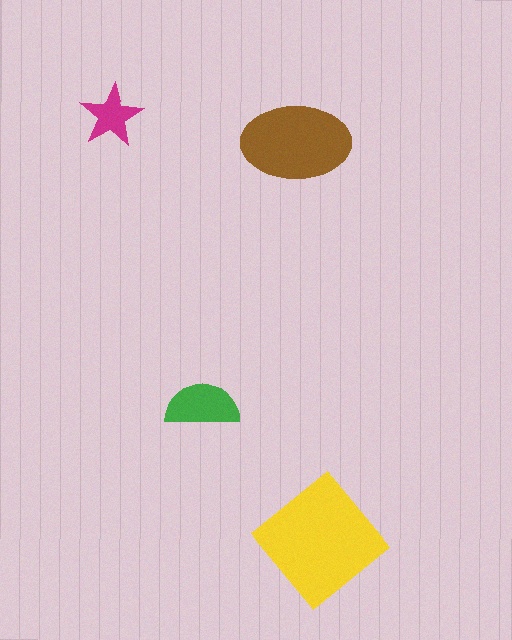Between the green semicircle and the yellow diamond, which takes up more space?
The yellow diamond.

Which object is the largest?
The yellow diamond.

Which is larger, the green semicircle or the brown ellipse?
The brown ellipse.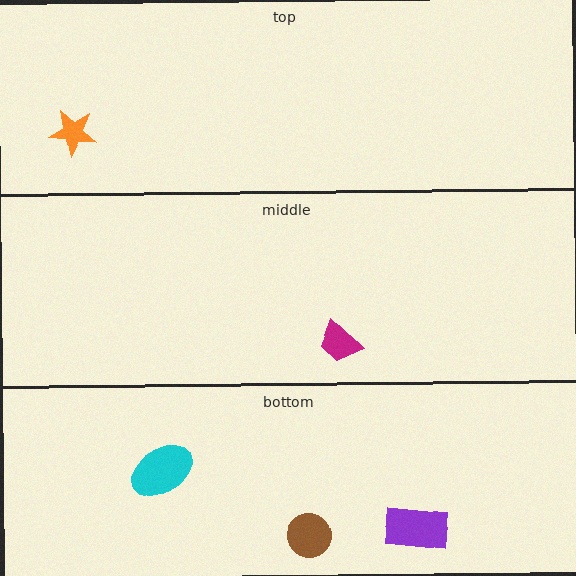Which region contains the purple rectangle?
The bottom region.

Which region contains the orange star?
The top region.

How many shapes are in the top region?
1.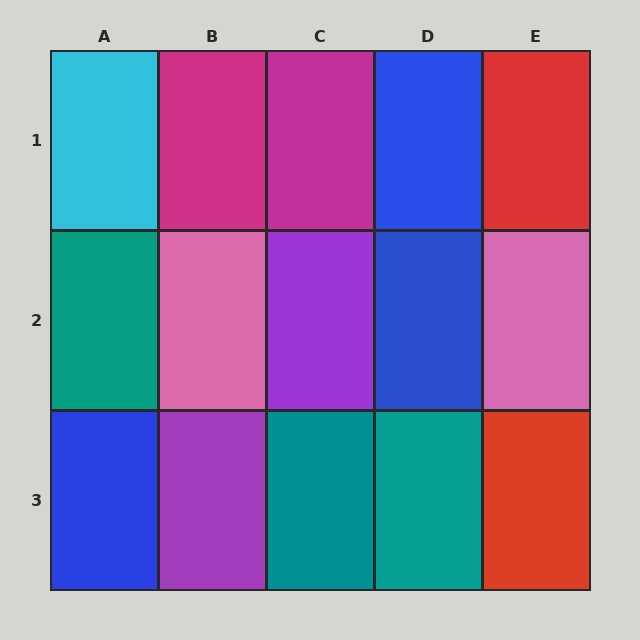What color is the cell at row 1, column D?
Blue.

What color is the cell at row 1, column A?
Cyan.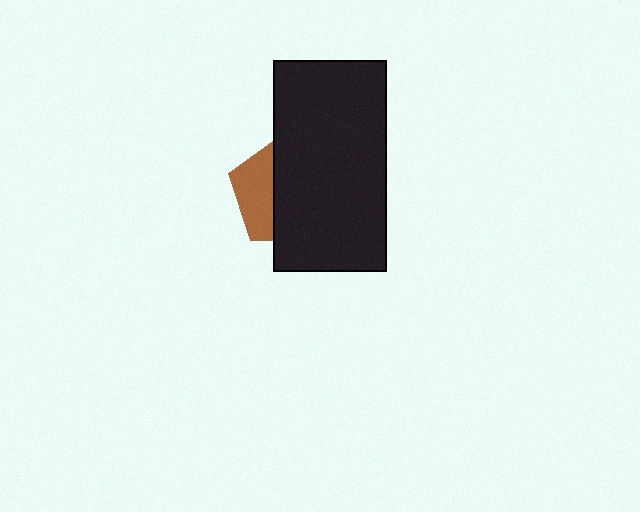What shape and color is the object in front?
The object in front is a black rectangle.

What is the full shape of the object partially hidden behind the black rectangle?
The partially hidden object is a brown pentagon.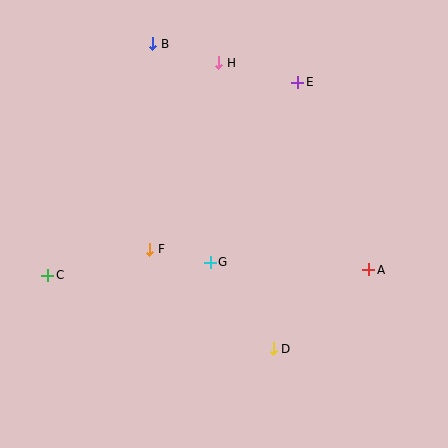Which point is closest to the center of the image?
Point G at (210, 262) is closest to the center.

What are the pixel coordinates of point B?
Point B is at (153, 44).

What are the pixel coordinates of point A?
Point A is at (369, 270).